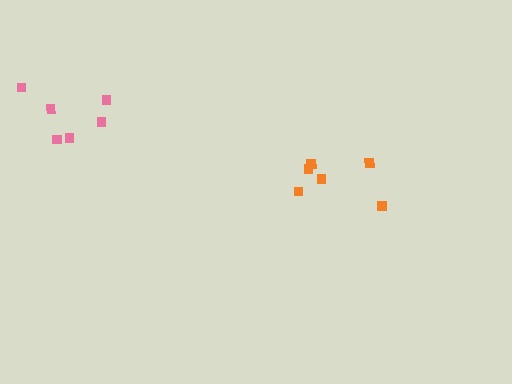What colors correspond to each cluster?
The clusters are colored: orange, pink.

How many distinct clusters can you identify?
There are 2 distinct clusters.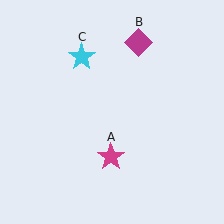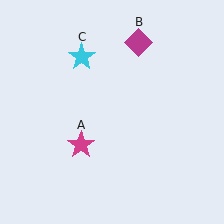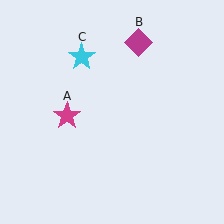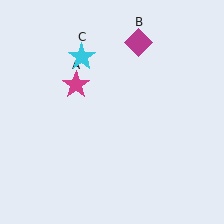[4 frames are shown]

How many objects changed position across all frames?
1 object changed position: magenta star (object A).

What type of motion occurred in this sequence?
The magenta star (object A) rotated clockwise around the center of the scene.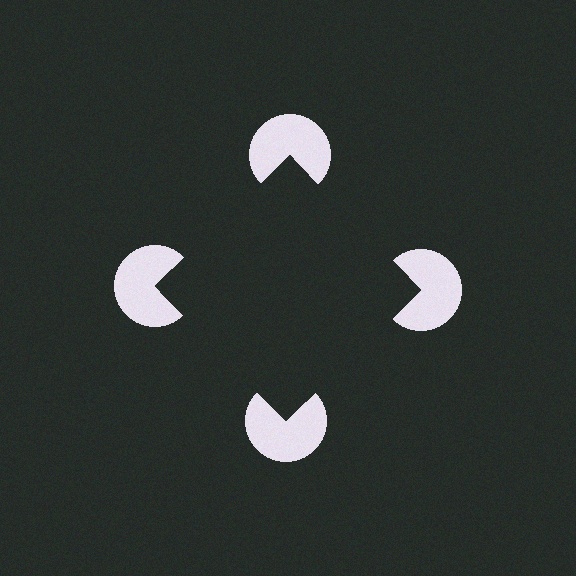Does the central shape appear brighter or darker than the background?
It typically appears slightly darker than the background, even though no actual brightness change is drawn.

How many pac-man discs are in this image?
There are 4 — one at each vertex of the illusory square.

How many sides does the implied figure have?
4 sides.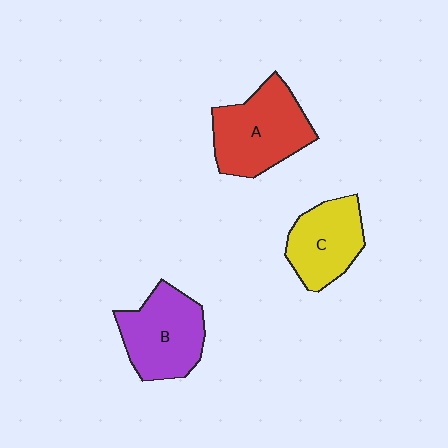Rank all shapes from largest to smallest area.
From largest to smallest: A (red), B (purple), C (yellow).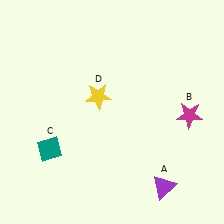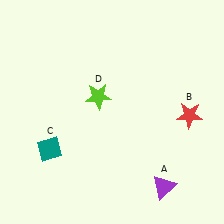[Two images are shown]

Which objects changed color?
B changed from magenta to red. D changed from yellow to lime.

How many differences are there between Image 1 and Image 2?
There are 2 differences between the two images.